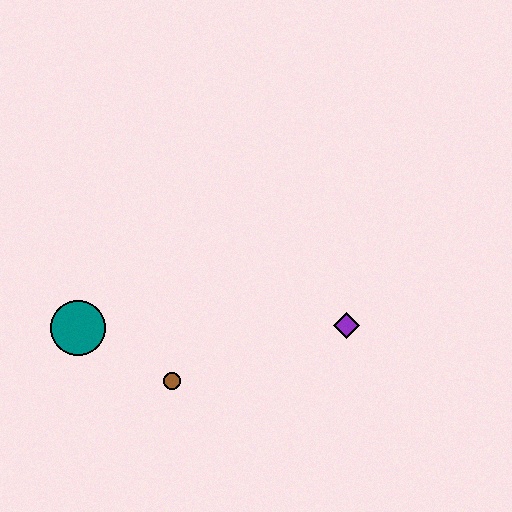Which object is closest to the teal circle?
The brown circle is closest to the teal circle.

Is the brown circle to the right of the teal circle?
Yes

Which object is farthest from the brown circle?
The purple diamond is farthest from the brown circle.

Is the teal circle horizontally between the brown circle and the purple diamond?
No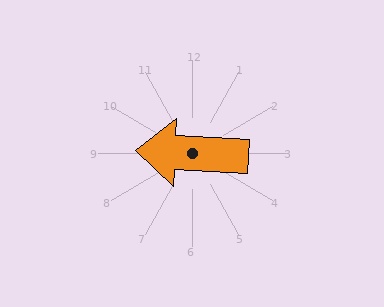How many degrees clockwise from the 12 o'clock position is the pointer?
Approximately 273 degrees.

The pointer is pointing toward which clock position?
Roughly 9 o'clock.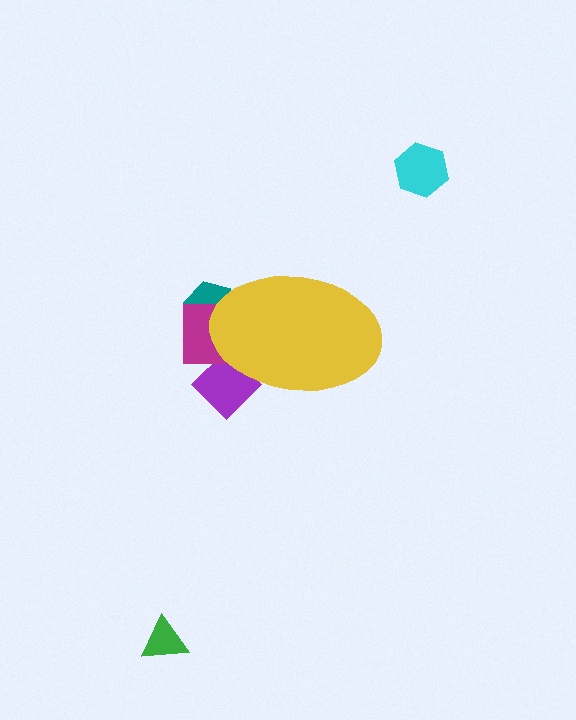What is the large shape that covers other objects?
A yellow ellipse.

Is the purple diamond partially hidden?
Yes, the purple diamond is partially hidden behind the yellow ellipse.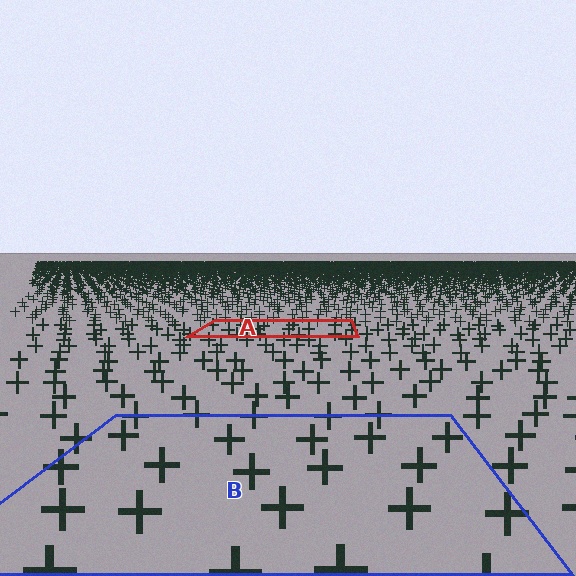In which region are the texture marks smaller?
The texture marks are smaller in region A, because it is farther away.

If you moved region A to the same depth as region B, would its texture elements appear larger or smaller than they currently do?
They would appear larger. At a closer depth, the same texture elements are projected at a bigger on-screen size.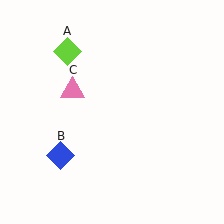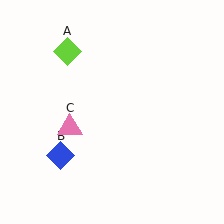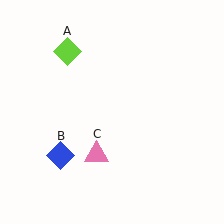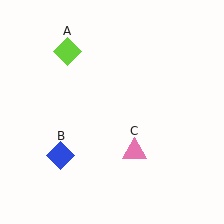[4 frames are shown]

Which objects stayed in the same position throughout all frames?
Lime diamond (object A) and blue diamond (object B) remained stationary.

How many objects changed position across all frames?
1 object changed position: pink triangle (object C).